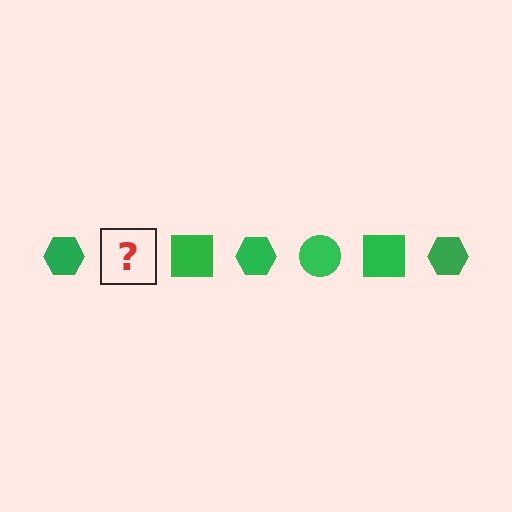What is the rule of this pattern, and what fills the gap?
The rule is that the pattern cycles through hexagon, circle, square shapes in green. The gap should be filled with a green circle.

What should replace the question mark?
The question mark should be replaced with a green circle.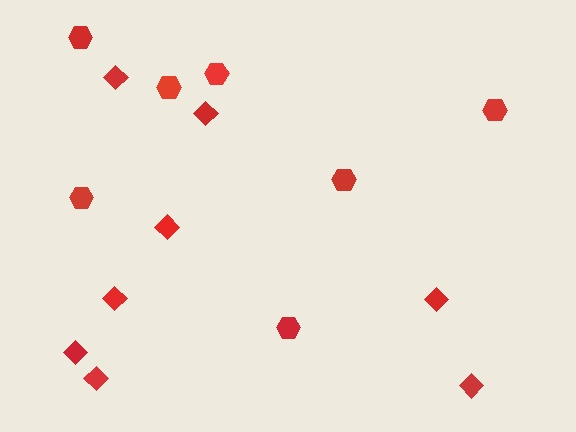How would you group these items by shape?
There are 2 groups: one group of hexagons (7) and one group of diamonds (8).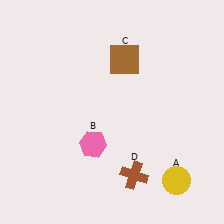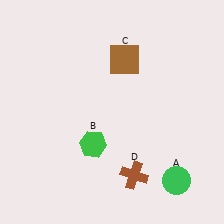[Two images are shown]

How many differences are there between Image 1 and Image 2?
There are 2 differences between the two images.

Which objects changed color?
A changed from yellow to green. B changed from pink to green.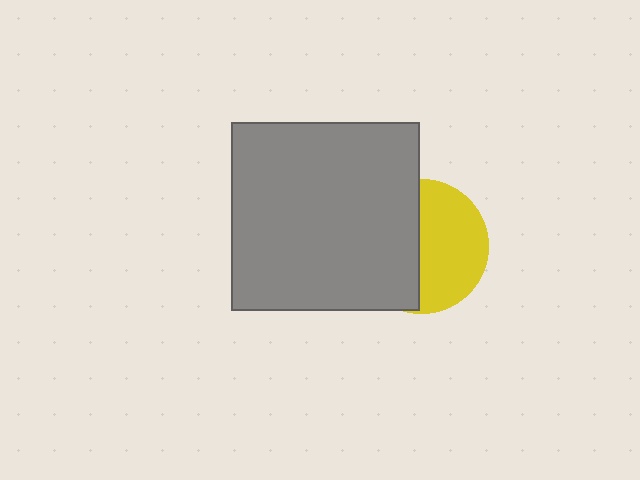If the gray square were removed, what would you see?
You would see the complete yellow circle.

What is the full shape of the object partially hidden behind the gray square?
The partially hidden object is a yellow circle.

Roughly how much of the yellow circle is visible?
About half of it is visible (roughly 52%).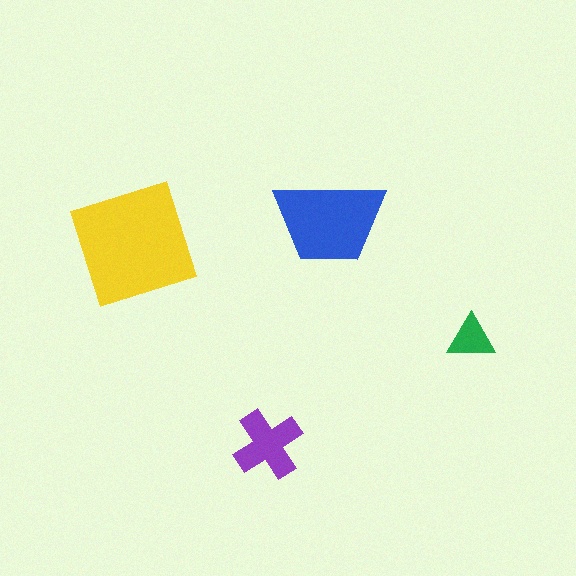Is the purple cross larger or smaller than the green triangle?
Larger.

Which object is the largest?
The yellow square.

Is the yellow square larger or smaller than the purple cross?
Larger.